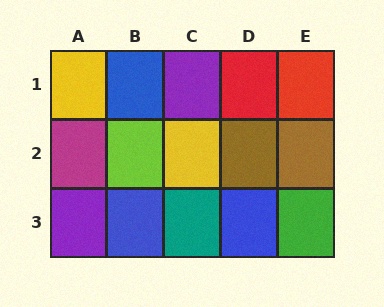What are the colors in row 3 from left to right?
Purple, blue, teal, blue, green.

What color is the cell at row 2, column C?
Yellow.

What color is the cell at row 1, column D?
Red.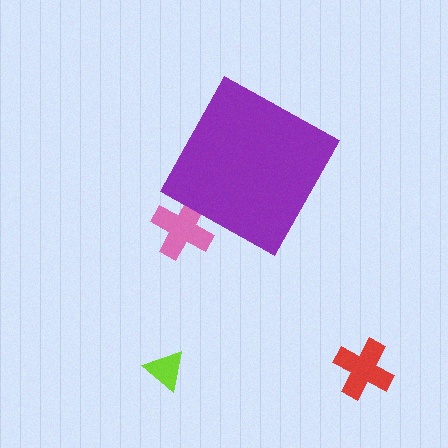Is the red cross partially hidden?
No, the red cross is fully visible.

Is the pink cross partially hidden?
Yes, the pink cross is partially hidden behind the purple diamond.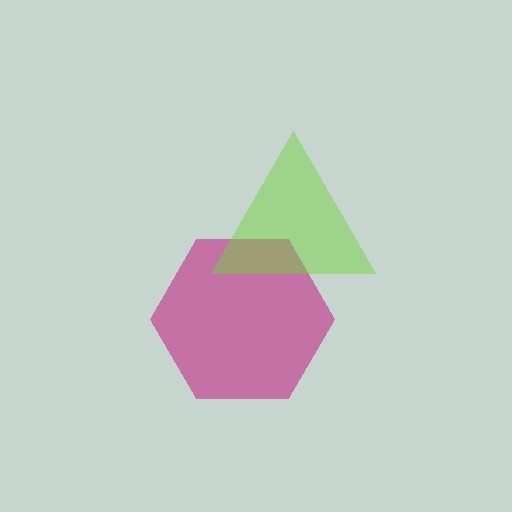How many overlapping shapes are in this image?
There are 2 overlapping shapes in the image.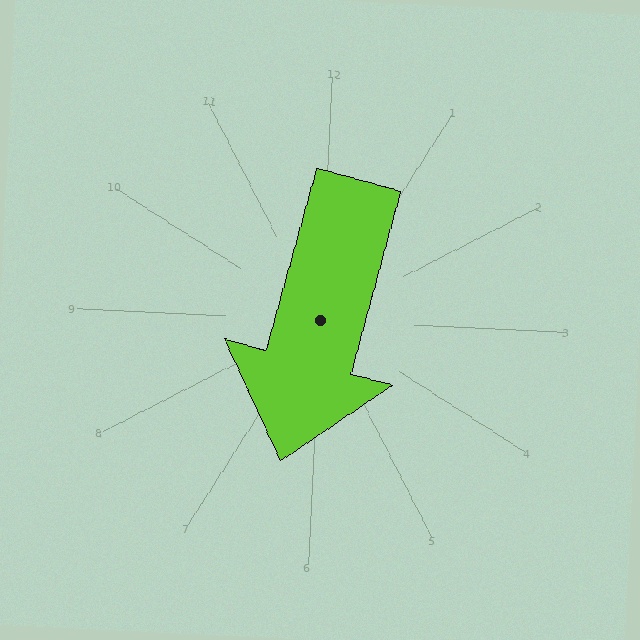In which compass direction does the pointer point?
South.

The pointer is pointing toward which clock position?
Roughly 6 o'clock.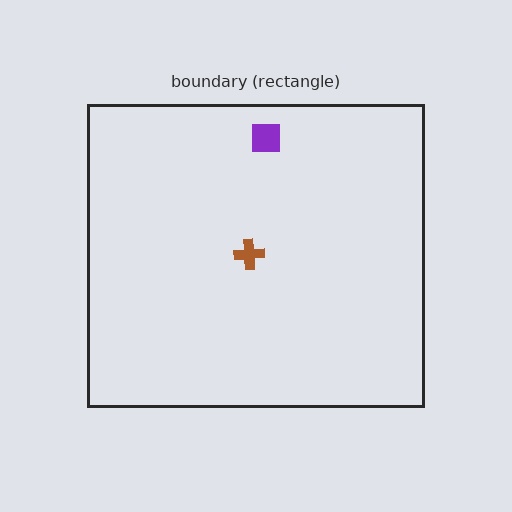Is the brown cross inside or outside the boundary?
Inside.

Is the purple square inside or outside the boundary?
Inside.